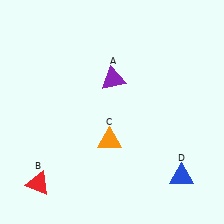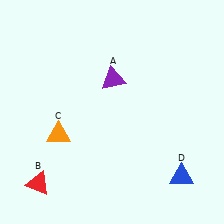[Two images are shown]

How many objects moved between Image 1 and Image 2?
1 object moved between the two images.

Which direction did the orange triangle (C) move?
The orange triangle (C) moved left.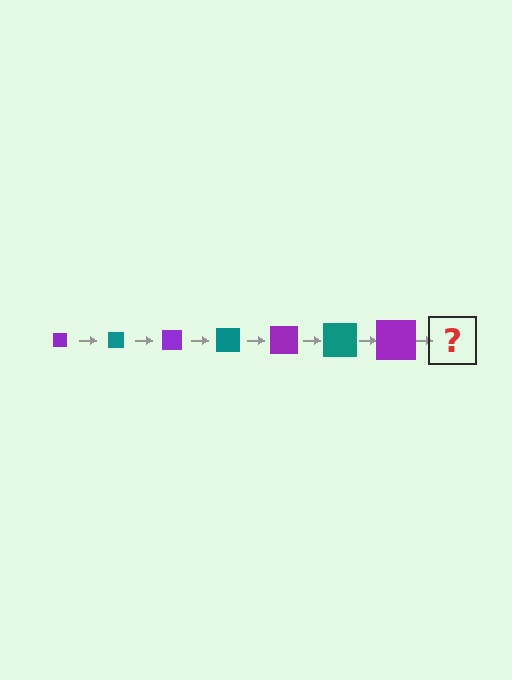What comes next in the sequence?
The next element should be a teal square, larger than the previous one.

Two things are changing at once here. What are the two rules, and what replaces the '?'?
The two rules are that the square grows larger each step and the color cycles through purple and teal. The '?' should be a teal square, larger than the previous one.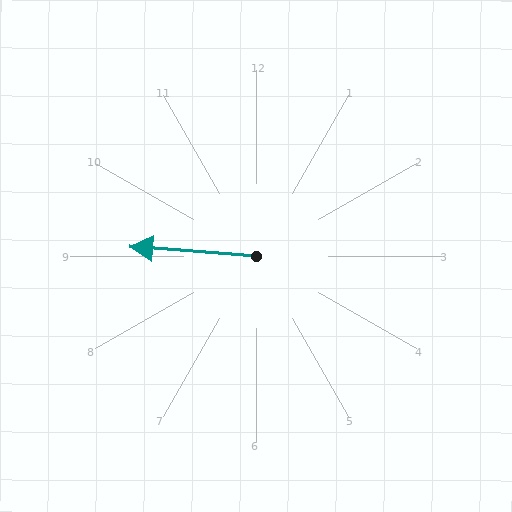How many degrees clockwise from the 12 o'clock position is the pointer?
Approximately 274 degrees.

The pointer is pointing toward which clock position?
Roughly 9 o'clock.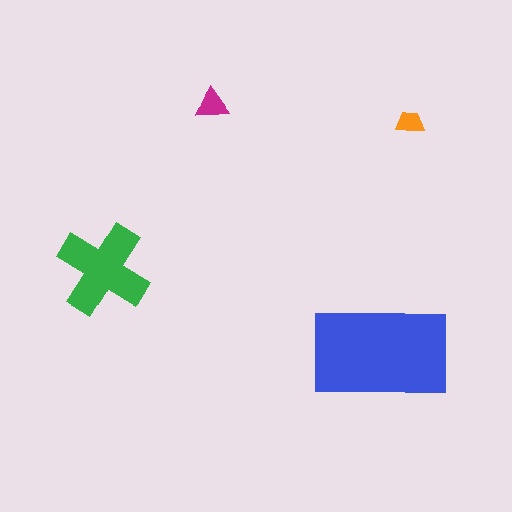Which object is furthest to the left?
The green cross is leftmost.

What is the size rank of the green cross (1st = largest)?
2nd.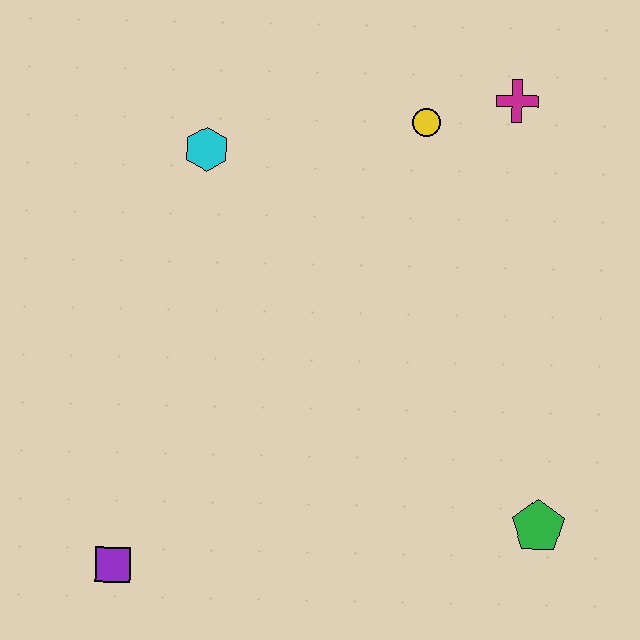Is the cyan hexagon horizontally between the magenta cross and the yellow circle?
No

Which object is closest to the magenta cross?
The yellow circle is closest to the magenta cross.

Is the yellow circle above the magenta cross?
No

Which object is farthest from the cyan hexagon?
The green pentagon is farthest from the cyan hexagon.